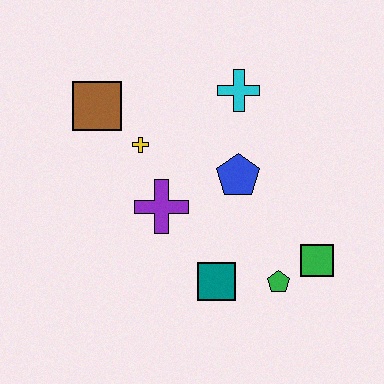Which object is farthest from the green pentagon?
The brown square is farthest from the green pentagon.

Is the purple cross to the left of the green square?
Yes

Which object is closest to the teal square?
The green pentagon is closest to the teal square.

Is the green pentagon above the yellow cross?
No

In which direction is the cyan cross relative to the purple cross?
The cyan cross is above the purple cross.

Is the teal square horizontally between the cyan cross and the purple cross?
Yes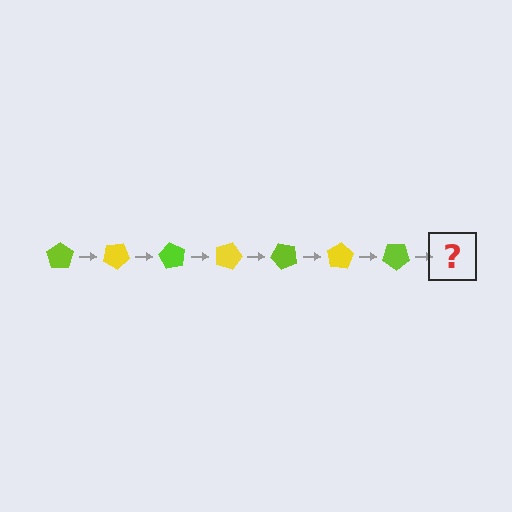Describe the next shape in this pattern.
It should be a yellow pentagon, rotated 210 degrees from the start.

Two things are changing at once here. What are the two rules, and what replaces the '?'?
The two rules are that it rotates 30 degrees each step and the color cycles through lime and yellow. The '?' should be a yellow pentagon, rotated 210 degrees from the start.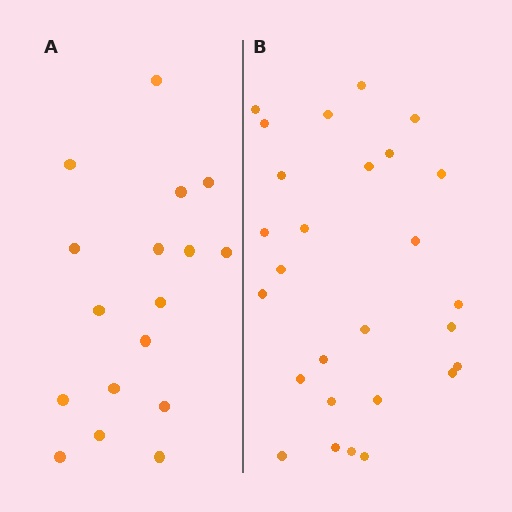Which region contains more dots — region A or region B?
Region B (the right region) has more dots.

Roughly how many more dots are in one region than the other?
Region B has roughly 10 or so more dots than region A.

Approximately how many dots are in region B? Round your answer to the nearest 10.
About 30 dots. (The exact count is 27, which rounds to 30.)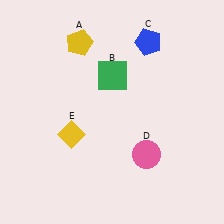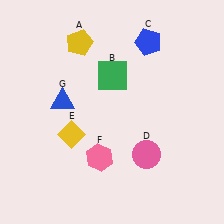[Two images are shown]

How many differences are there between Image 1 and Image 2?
There are 2 differences between the two images.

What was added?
A pink hexagon (F), a blue triangle (G) were added in Image 2.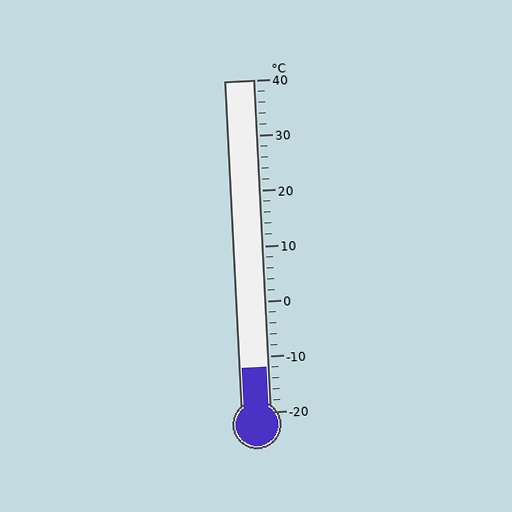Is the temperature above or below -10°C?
The temperature is below -10°C.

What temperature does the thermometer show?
The thermometer shows approximately -12°C.